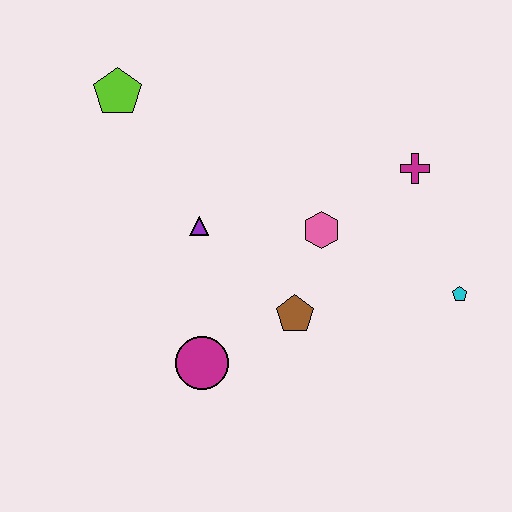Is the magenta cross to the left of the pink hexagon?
No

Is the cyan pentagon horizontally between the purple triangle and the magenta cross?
No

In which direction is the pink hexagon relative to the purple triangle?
The pink hexagon is to the right of the purple triangle.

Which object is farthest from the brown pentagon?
The lime pentagon is farthest from the brown pentagon.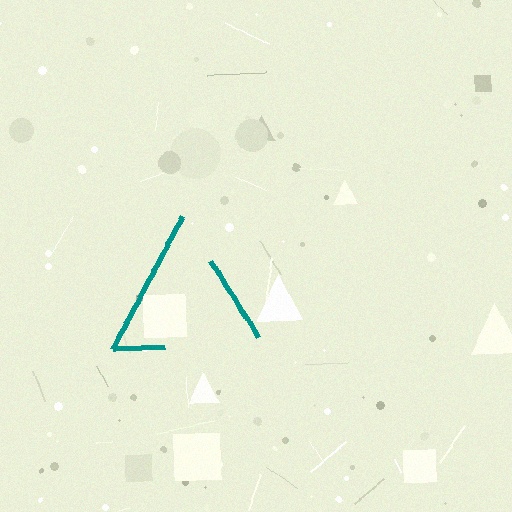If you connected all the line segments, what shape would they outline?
They would outline a triangle.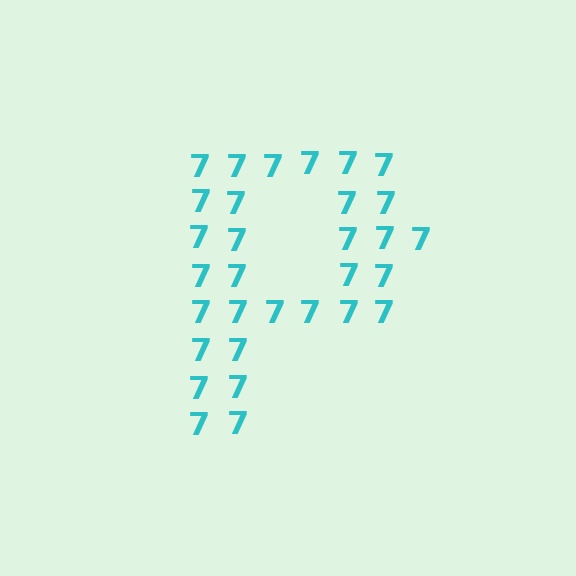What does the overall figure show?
The overall figure shows the letter P.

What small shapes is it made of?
It is made of small digit 7's.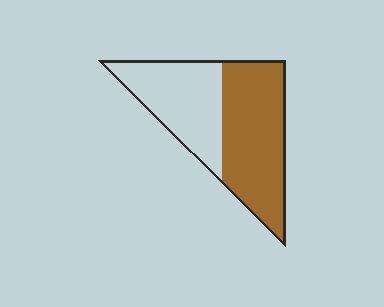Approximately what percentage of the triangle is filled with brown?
Approximately 55%.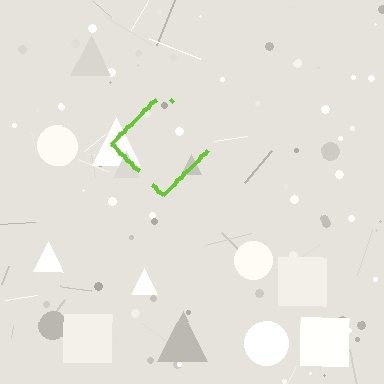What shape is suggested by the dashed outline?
The dashed outline suggests a diamond.